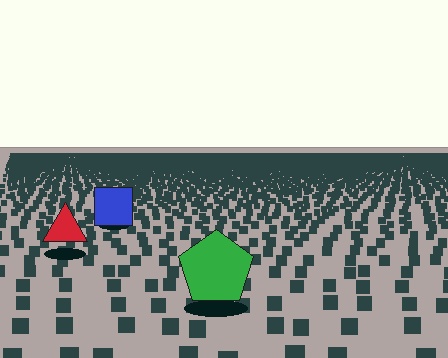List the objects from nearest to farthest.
From nearest to farthest: the green pentagon, the red triangle, the blue square.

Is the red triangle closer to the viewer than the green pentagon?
No. The green pentagon is closer — you can tell from the texture gradient: the ground texture is coarser near it.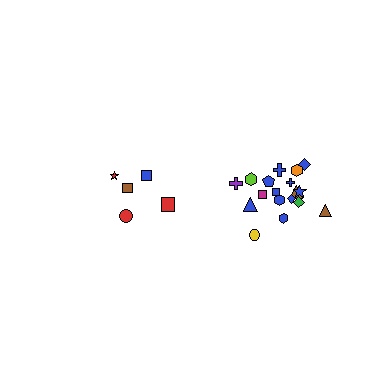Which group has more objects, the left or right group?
The right group.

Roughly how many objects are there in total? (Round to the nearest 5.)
Roughly 25 objects in total.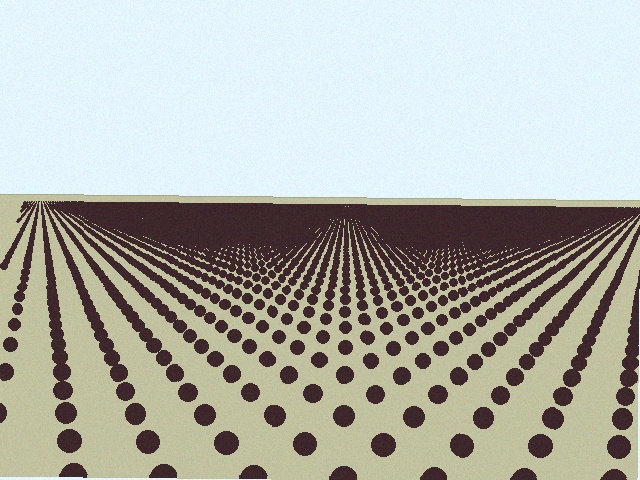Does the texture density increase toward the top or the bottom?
Density increases toward the top.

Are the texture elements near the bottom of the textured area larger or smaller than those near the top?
Larger. Near the bottom, elements are closer to the viewer and appear at a bigger on-screen size.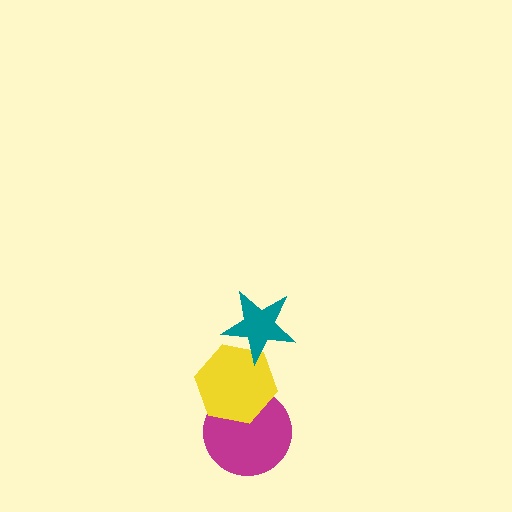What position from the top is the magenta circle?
The magenta circle is 3rd from the top.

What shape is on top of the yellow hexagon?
The teal star is on top of the yellow hexagon.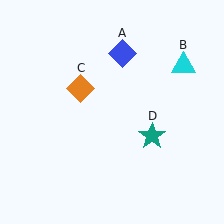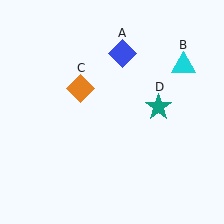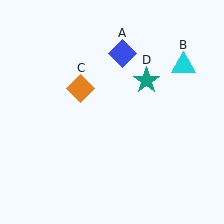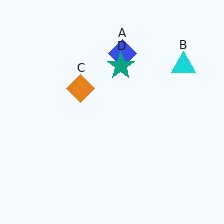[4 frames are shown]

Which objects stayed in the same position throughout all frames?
Blue diamond (object A) and cyan triangle (object B) and orange diamond (object C) remained stationary.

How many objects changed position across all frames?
1 object changed position: teal star (object D).